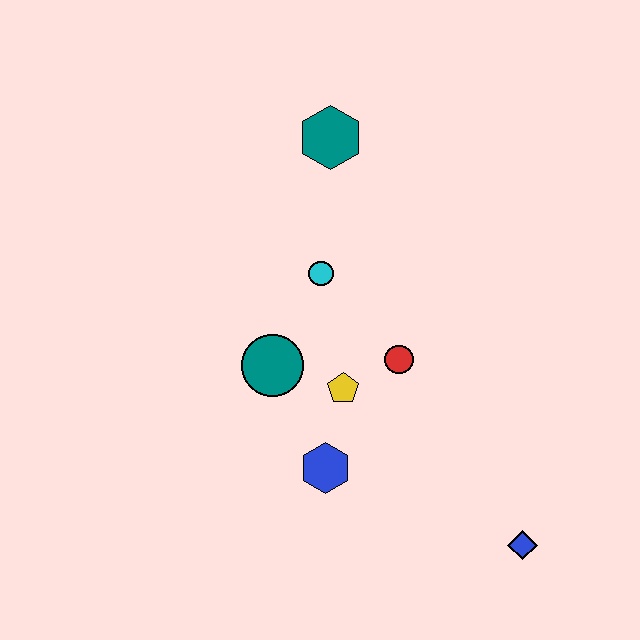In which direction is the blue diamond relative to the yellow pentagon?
The blue diamond is to the right of the yellow pentagon.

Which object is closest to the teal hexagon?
The cyan circle is closest to the teal hexagon.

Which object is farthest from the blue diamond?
The teal hexagon is farthest from the blue diamond.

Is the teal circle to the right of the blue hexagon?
No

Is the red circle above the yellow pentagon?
Yes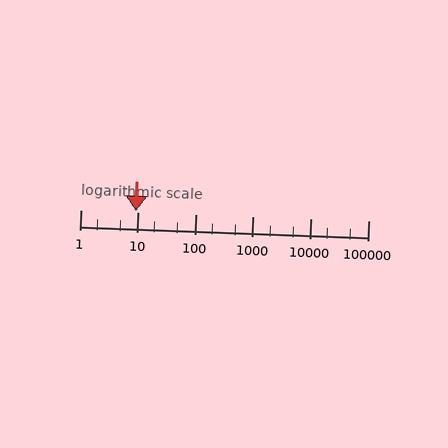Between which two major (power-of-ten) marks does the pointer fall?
The pointer is between 1 and 10.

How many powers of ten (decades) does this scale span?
The scale spans 5 decades, from 1 to 100000.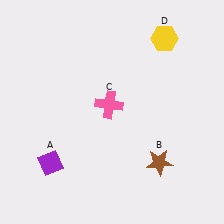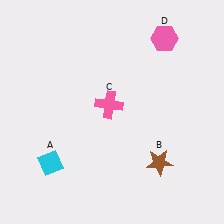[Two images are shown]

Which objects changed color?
A changed from purple to cyan. D changed from yellow to pink.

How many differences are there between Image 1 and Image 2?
There are 2 differences between the two images.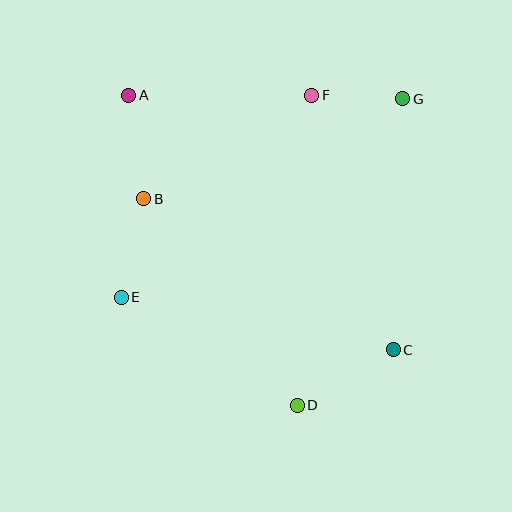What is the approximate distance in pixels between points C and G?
The distance between C and G is approximately 252 pixels.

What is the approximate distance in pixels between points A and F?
The distance between A and F is approximately 183 pixels.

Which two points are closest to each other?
Points F and G are closest to each other.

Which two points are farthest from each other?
Points A and C are farthest from each other.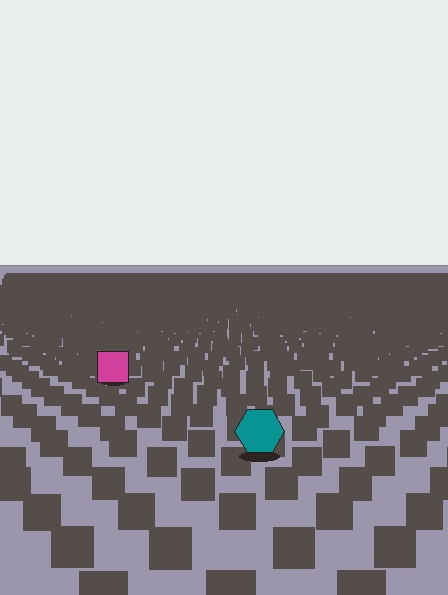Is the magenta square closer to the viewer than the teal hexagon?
No. The teal hexagon is closer — you can tell from the texture gradient: the ground texture is coarser near it.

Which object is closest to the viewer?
The teal hexagon is closest. The texture marks near it are larger and more spread out.